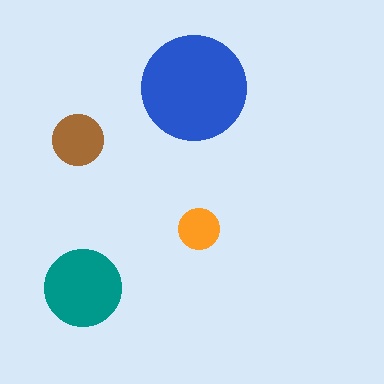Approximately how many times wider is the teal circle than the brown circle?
About 1.5 times wider.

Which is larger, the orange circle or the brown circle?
The brown one.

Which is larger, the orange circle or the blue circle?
The blue one.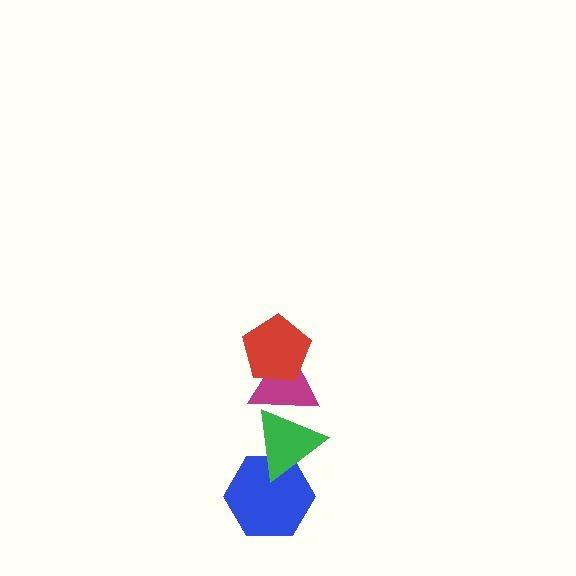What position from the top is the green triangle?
The green triangle is 3rd from the top.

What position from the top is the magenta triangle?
The magenta triangle is 2nd from the top.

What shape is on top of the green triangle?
The magenta triangle is on top of the green triangle.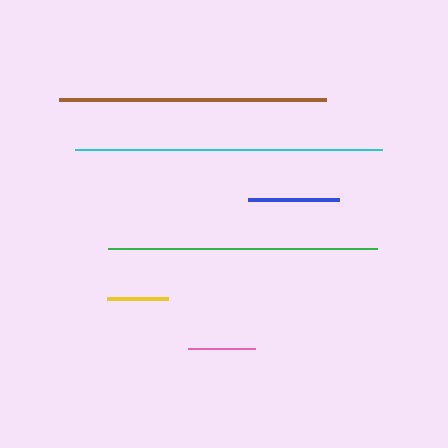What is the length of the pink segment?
The pink segment is approximately 66 pixels long.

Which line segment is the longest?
The cyan line is the longest at approximately 308 pixels.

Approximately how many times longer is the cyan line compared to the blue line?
The cyan line is approximately 3.4 times the length of the blue line.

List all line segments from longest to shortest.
From longest to shortest: cyan, green, brown, blue, pink, yellow.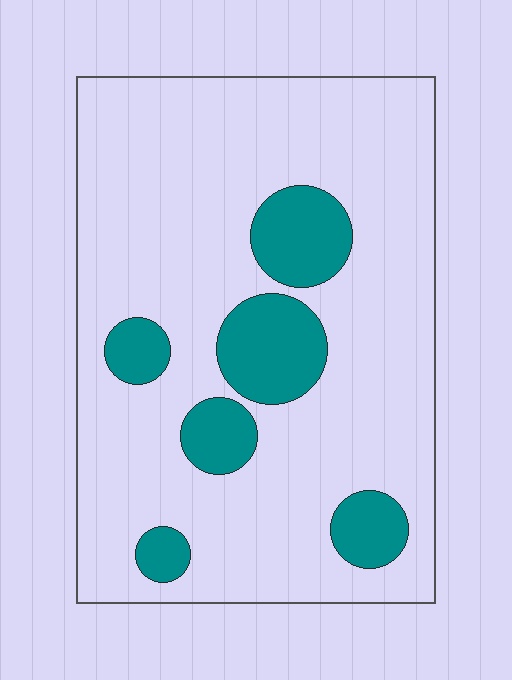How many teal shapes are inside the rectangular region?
6.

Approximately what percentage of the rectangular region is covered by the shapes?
Approximately 20%.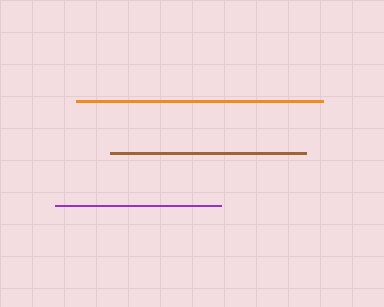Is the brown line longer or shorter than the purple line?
The brown line is longer than the purple line.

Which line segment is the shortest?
The purple line is the shortest at approximately 165 pixels.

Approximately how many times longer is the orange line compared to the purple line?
The orange line is approximately 1.5 times the length of the purple line.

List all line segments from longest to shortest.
From longest to shortest: orange, brown, purple.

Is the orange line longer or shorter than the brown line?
The orange line is longer than the brown line.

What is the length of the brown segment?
The brown segment is approximately 195 pixels long.